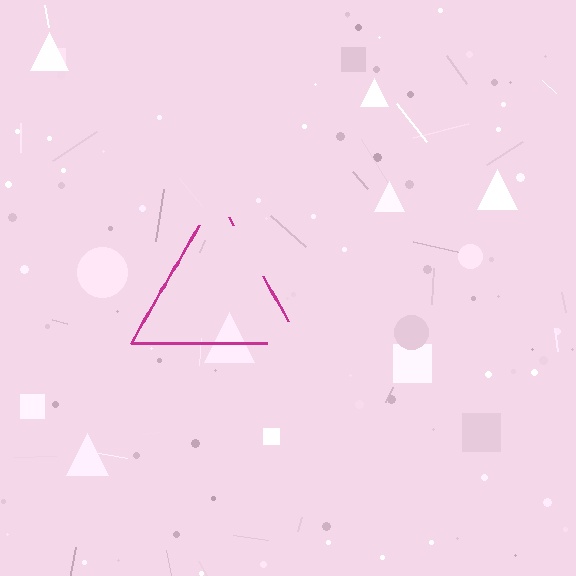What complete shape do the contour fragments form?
The contour fragments form a triangle.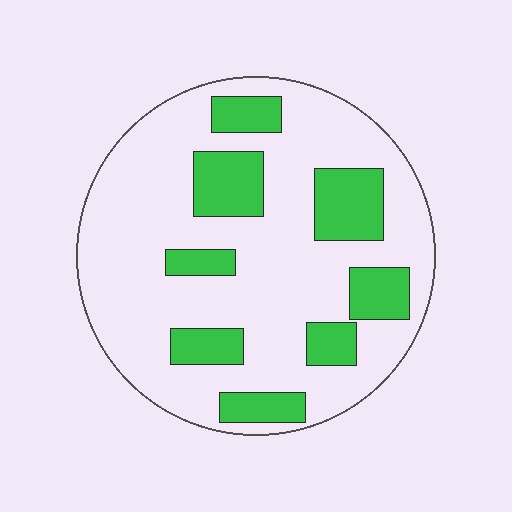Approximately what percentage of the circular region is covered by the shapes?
Approximately 25%.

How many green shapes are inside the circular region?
8.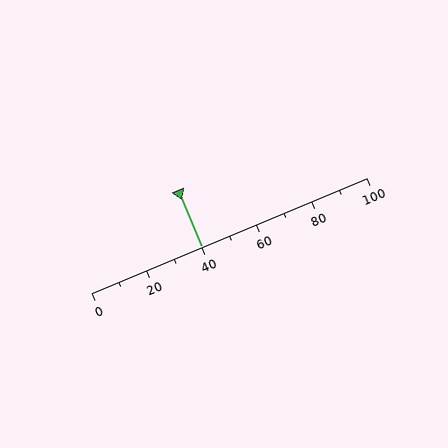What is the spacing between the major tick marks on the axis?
The major ticks are spaced 20 apart.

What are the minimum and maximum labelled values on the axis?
The axis runs from 0 to 100.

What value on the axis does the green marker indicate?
The marker indicates approximately 40.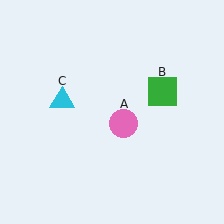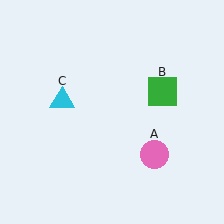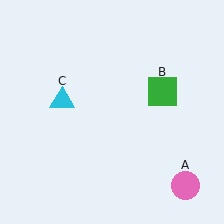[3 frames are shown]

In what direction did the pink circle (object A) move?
The pink circle (object A) moved down and to the right.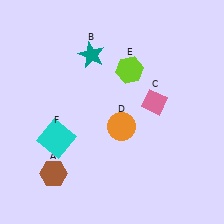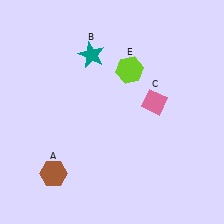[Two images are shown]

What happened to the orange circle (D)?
The orange circle (D) was removed in Image 2. It was in the bottom-right area of Image 1.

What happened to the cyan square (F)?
The cyan square (F) was removed in Image 2. It was in the bottom-left area of Image 1.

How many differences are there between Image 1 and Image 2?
There are 2 differences between the two images.